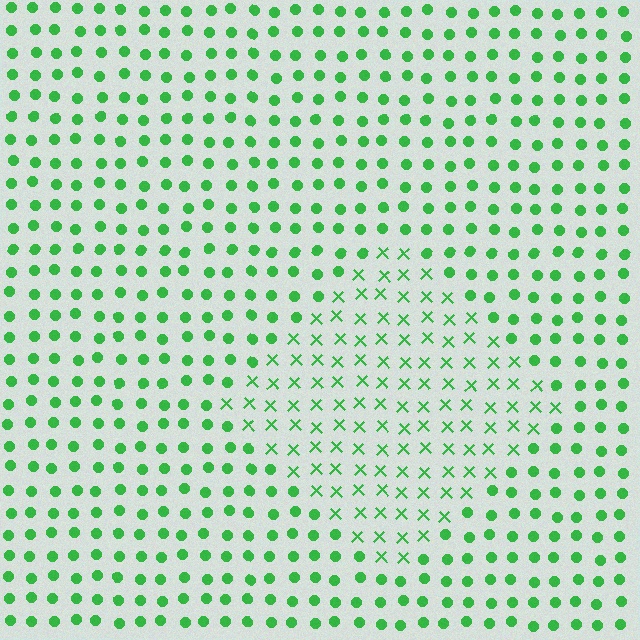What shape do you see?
I see a diamond.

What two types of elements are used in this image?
The image uses X marks inside the diamond region and circles outside it.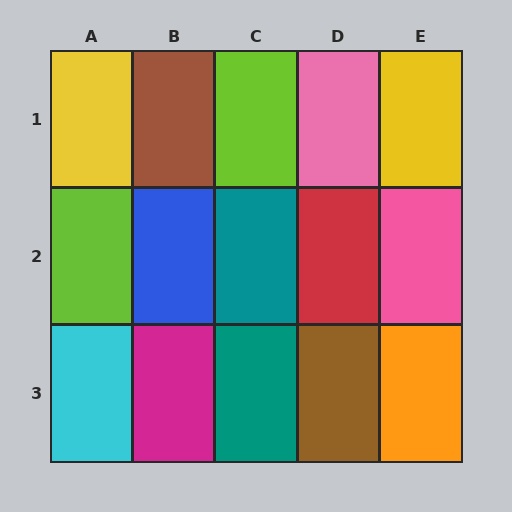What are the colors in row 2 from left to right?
Lime, blue, teal, red, pink.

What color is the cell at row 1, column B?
Brown.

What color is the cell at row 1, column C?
Lime.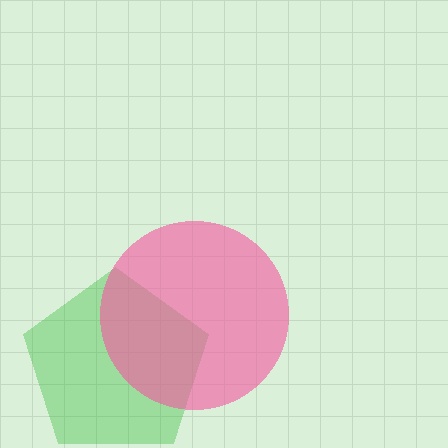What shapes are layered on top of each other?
The layered shapes are: a green pentagon, a pink circle.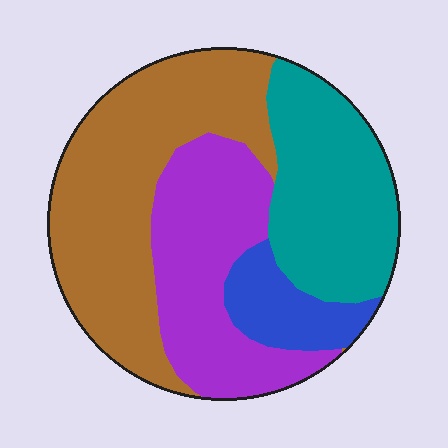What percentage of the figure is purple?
Purple takes up about one quarter (1/4) of the figure.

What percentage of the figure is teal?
Teal covers 25% of the figure.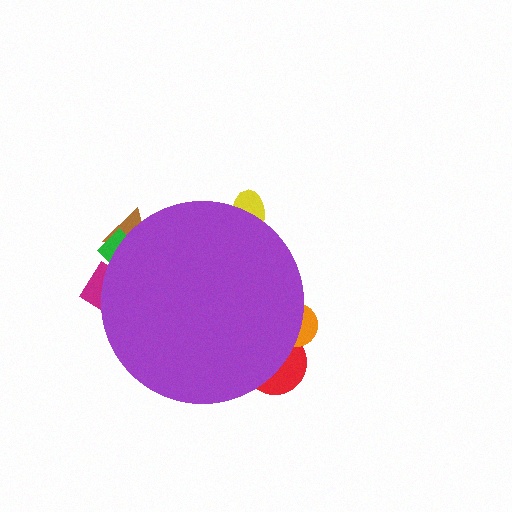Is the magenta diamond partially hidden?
Yes, the magenta diamond is partially hidden behind the purple circle.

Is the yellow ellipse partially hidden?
Yes, the yellow ellipse is partially hidden behind the purple circle.